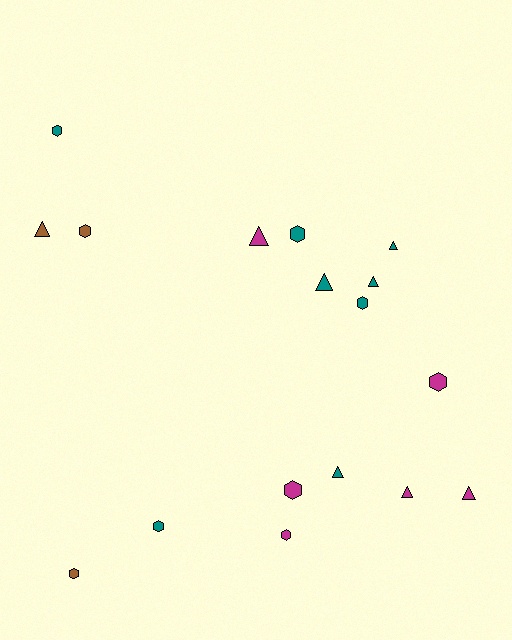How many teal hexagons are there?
There are 4 teal hexagons.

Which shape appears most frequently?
Hexagon, with 9 objects.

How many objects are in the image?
There are 17 objects.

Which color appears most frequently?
Teal, with 8 objects.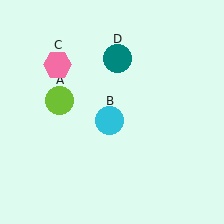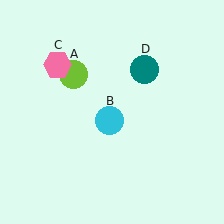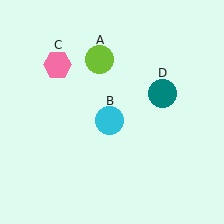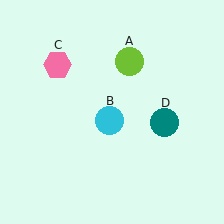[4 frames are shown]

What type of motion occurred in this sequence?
The lime circle (object A), teal circle (object D) rotated clockwise around the center of the scene.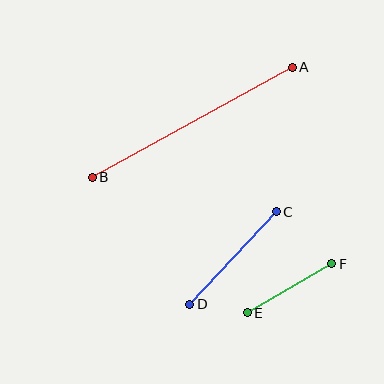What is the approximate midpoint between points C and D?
The midpoint is at approximately (233, 258) pixels.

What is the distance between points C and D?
The distance is approximately 127 pixels.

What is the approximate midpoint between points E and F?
The midpoint is at approximately (289, 288) pixels.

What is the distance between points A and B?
The distance is approximately 228 pixels.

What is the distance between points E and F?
The distance is approximately 98 pixels.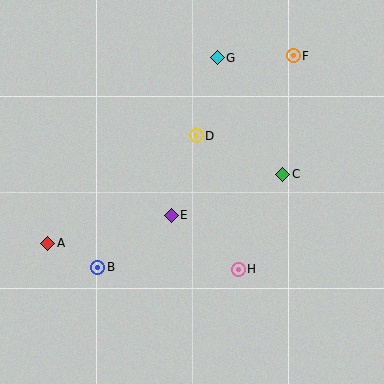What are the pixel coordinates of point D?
Point D is at (196, 136).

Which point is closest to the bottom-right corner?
Point H is closest to the bottom-right corner.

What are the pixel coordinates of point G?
Point G is at (217, 58).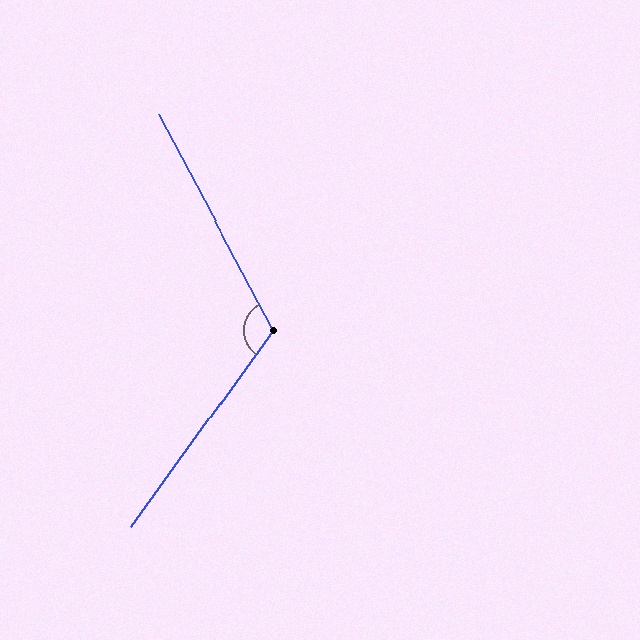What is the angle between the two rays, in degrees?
Approximately 116 degrees.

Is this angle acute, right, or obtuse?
It is obtuse.